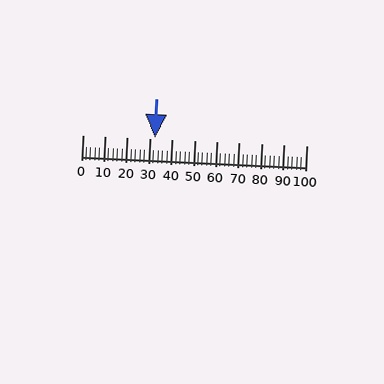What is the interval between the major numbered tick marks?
The major tick marks are spaced 10 units apart.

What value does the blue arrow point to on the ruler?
The blue arrow points to approximately 32.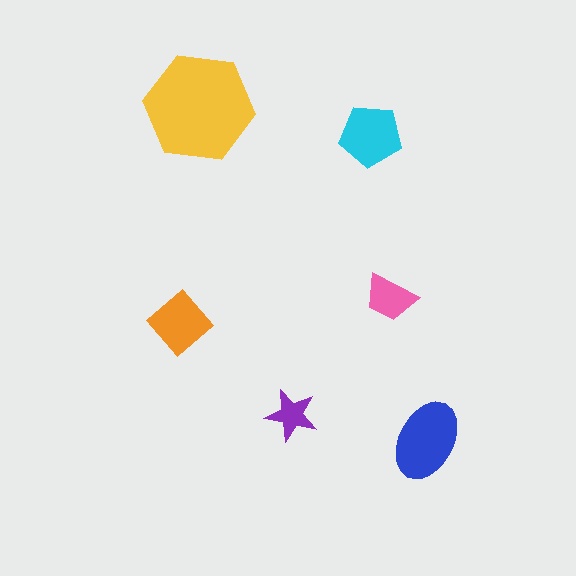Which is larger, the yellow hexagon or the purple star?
The yellow hexagon.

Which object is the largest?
The yellow hexagon.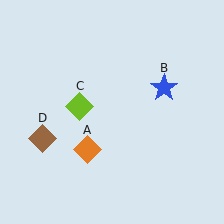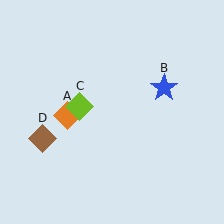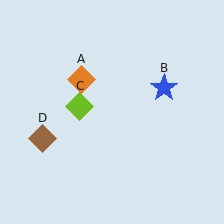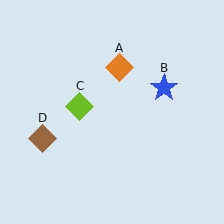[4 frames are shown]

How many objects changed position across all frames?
1 object changed position: orange diamond (object A).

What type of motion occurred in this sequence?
The orange diamond (object A) rotated clockwise around the center of the scene.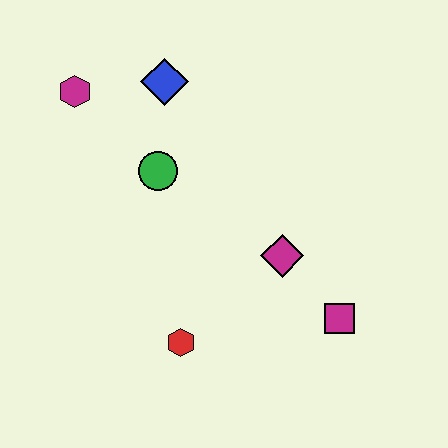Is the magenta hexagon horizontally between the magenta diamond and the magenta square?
No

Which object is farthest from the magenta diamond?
The magenta hexagon is farthest from the magenta diamond.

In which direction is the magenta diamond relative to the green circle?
The magenta diamond is to the right of the green circle.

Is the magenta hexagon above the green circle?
Yes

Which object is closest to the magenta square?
The magenta diamond is closest to the magenta square.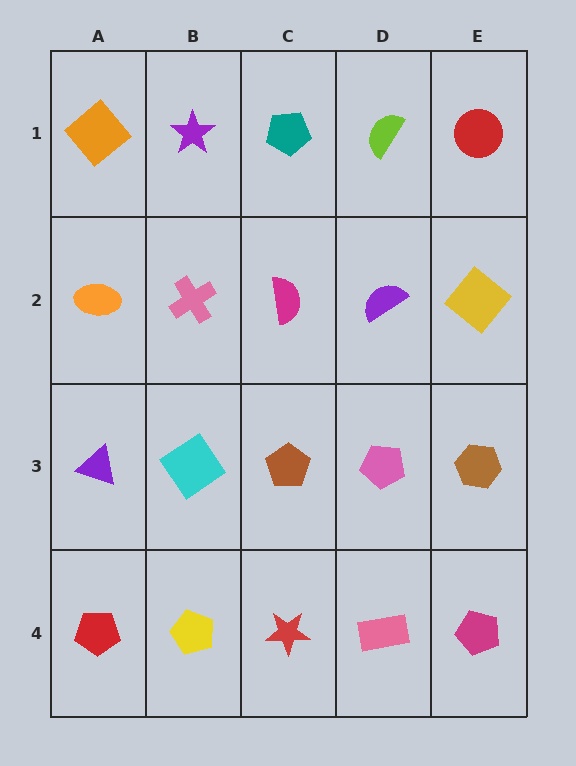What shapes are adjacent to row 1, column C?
A magenta semicircle (row 2, column C), a purple star (row 1, column B), a lime semicircle (row 1, column D).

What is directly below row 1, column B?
A pink cross.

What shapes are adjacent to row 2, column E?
A red circle (row 1, column E), a brown hexagon (row 3, column E), a purple semicircle (row 2, column D).